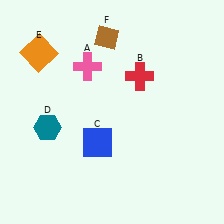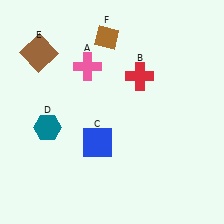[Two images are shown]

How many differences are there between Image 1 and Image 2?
There is 1 difference between the two images.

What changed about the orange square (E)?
In Image 1, E is orange. In Image 2, it changed to brown.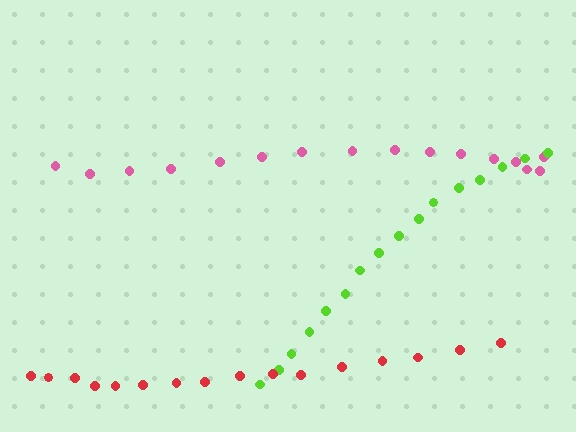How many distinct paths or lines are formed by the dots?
There are 3 distinct paths.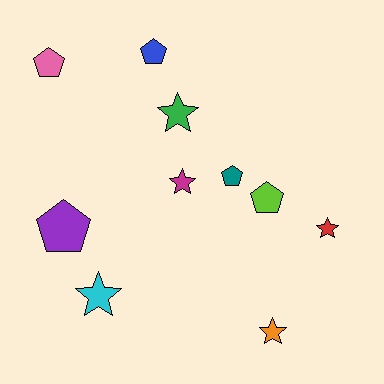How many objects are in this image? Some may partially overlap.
There are 10 objects.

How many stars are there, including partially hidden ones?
There are 5 stars.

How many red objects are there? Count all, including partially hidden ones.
There is 1 red object.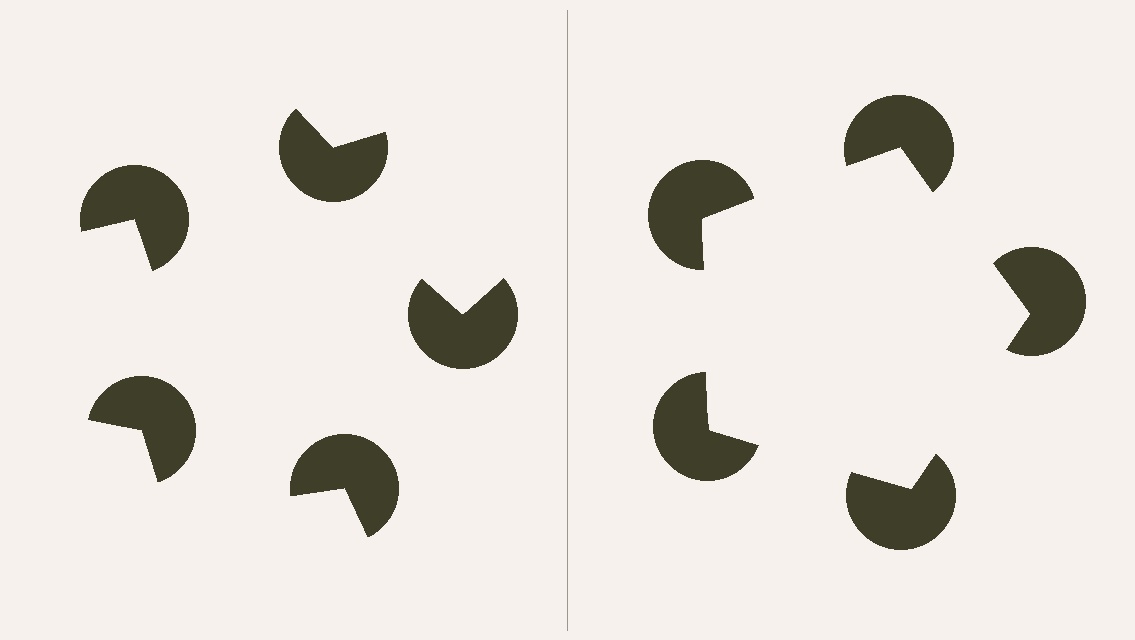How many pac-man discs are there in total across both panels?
10 — 5 on each side.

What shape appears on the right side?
An illusory pentagon.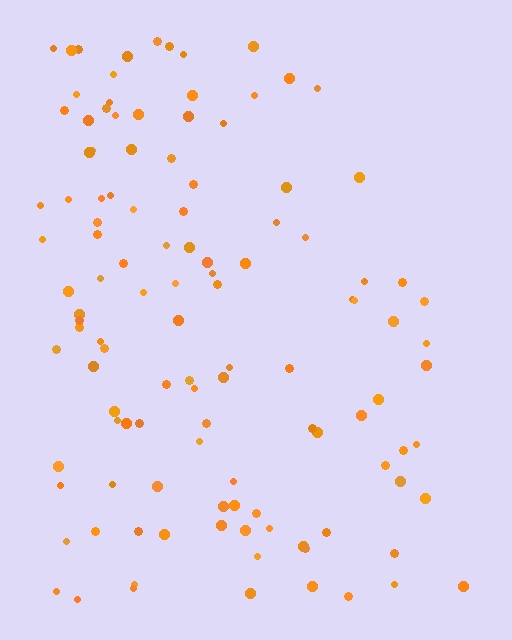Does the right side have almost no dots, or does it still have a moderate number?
Still a moderate number, just noticeably fewer than the left.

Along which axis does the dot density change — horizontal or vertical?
Horizontal.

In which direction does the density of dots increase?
From right to left, with the left side densest.